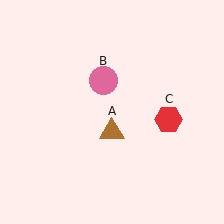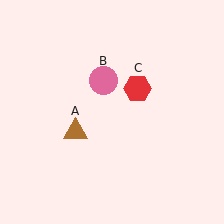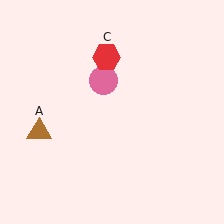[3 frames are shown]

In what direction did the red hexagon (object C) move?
The red hexagon (object C) moved up and to the left.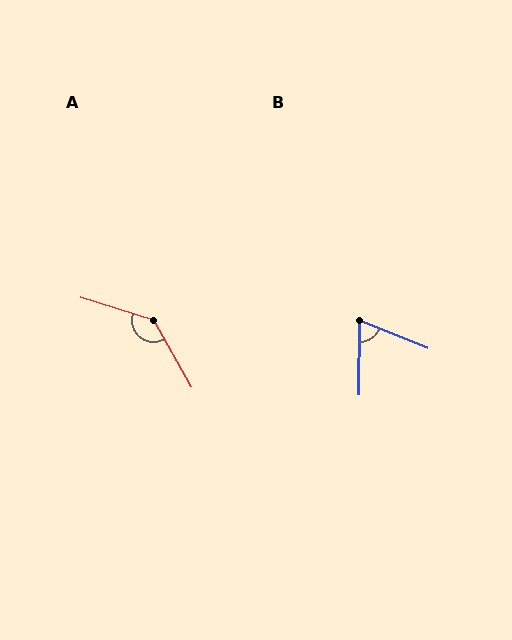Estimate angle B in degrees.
Approximately 68 degrees.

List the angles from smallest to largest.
B (68°), A (136°).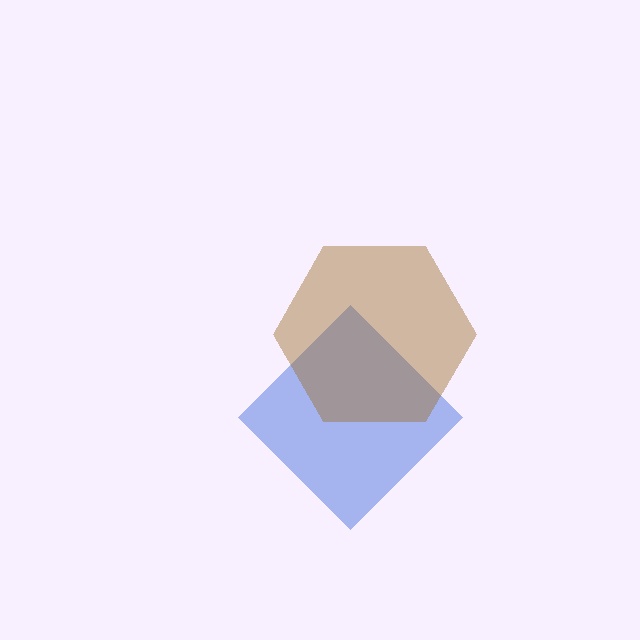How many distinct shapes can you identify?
There are 2 distinct shapes: a blue diamond, a brown hexagon.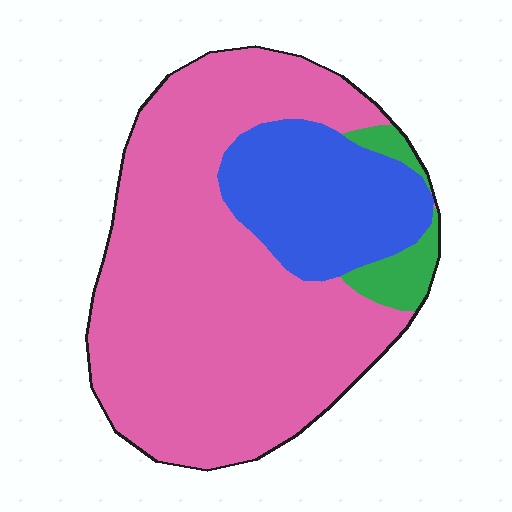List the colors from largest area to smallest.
From largest to smallest: pink, blue, green.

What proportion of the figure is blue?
Blue takes up between a sixth and a third of the figure.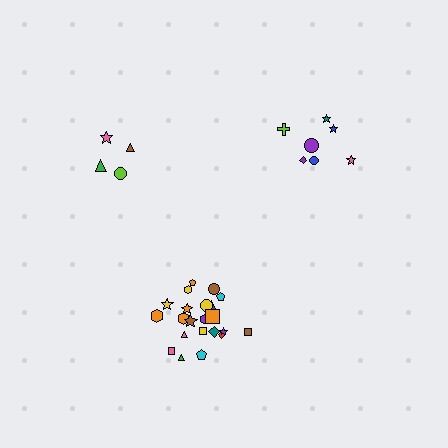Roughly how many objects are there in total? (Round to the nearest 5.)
Roughly 35 objects in total.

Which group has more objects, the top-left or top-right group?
The top-right group.